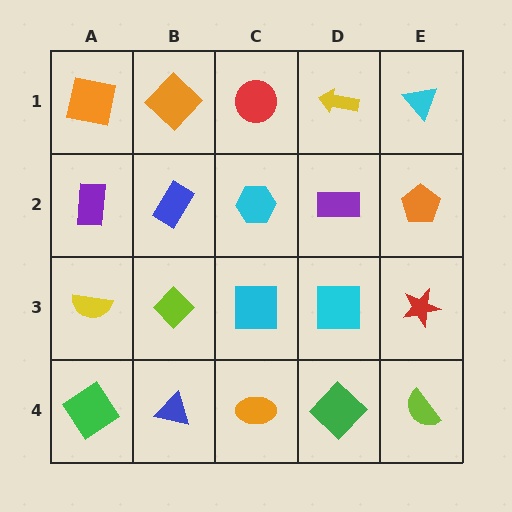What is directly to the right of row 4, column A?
A blue triangle.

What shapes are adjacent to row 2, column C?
A red circle (row 1, column C), a cyan square (row 3, column C), a blue rectangle (row 2, column B), a purple rectangle (row 2, column D).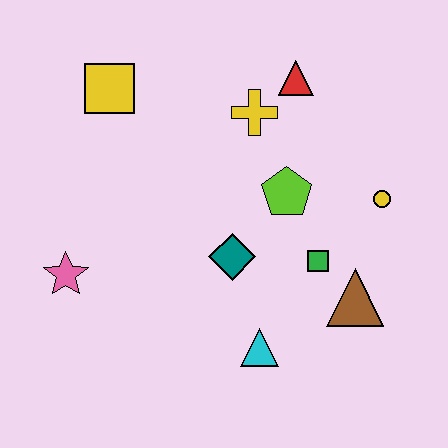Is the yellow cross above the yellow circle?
Yes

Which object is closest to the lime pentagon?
The green square is closest to the lime pentagon.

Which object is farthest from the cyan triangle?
The yellow square is farthest from the cyan triangle.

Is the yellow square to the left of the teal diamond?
Yes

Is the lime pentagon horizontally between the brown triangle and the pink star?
Yes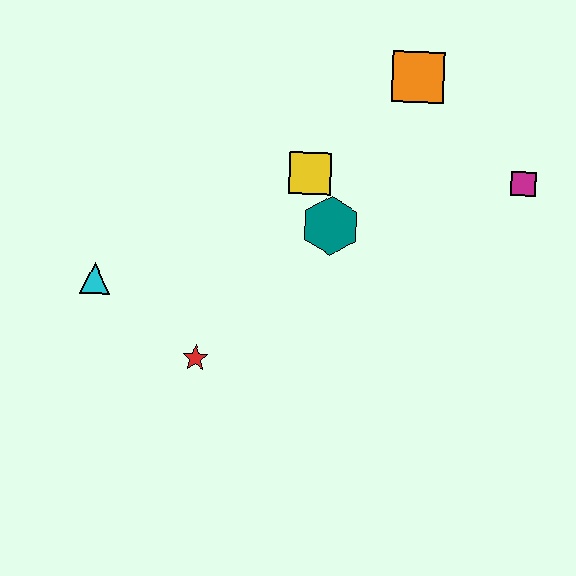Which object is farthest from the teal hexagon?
The cyan triangle is farthest from the teal hexagon.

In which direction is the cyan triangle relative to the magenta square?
The cyan triangle is to the left of the magenta square.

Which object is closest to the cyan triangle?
The red star is closest to the cyan triangle.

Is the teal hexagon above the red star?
Yes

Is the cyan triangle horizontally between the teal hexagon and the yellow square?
No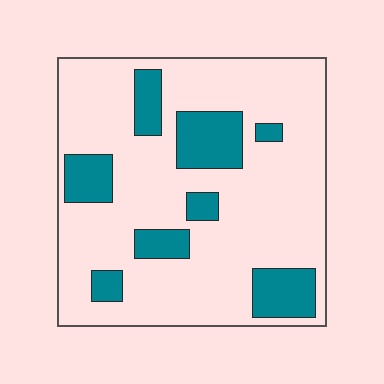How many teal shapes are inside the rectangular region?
8.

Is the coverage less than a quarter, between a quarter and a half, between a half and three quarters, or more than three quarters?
Less than a quarter.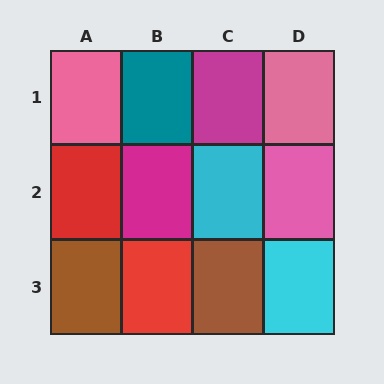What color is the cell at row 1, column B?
Teal.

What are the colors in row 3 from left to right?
Brown, red, brown, cyan.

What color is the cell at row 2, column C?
Cyan.